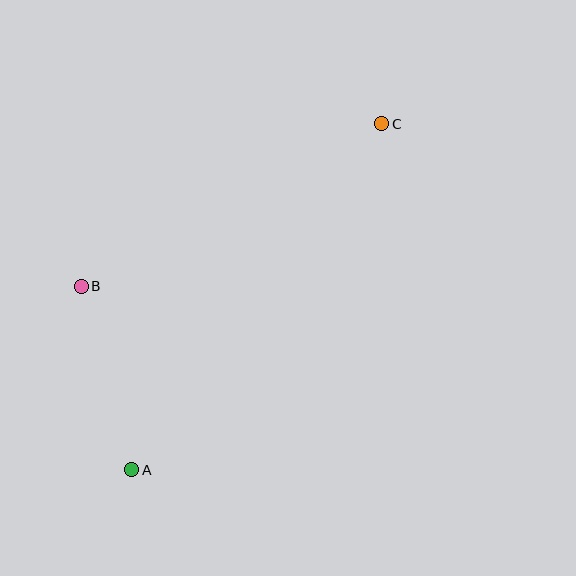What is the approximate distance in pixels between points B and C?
The distance between B and C is approximately 341 pixels.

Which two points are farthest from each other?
Points A and C are farthest from each other.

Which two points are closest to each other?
Points A and B are closest to each other.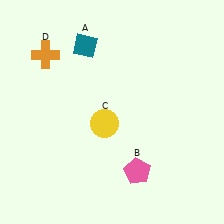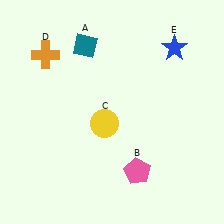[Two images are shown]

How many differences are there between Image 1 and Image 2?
There is 1 difference between the two images.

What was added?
A blue star (E) was added in Image 2.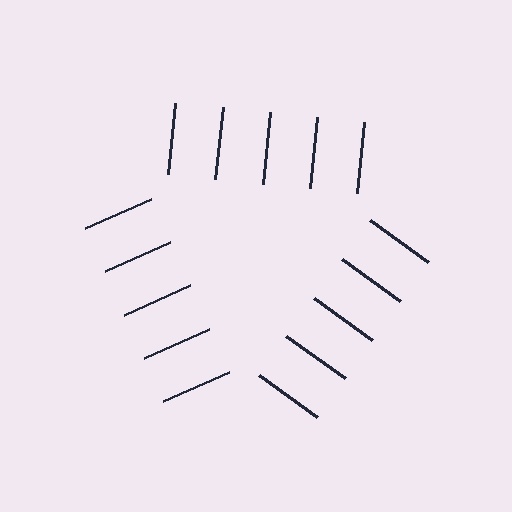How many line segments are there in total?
15 — 5 along each of the 3 edges.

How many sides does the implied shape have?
3 sides — the line-ends trace a triangle.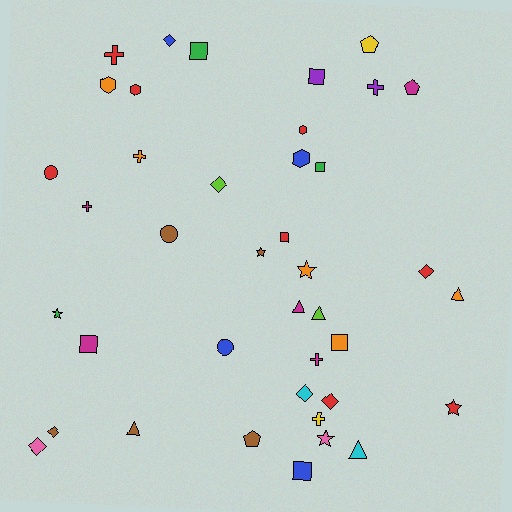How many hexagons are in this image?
There are 4 hexagons.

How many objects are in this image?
There are 40 objects.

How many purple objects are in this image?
There are 2 purple objects.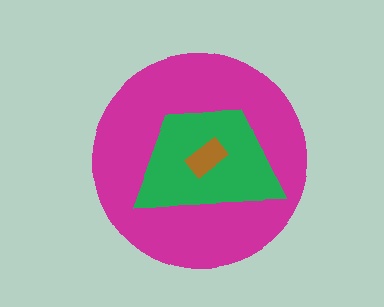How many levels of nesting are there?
3.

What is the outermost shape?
The magenta circle.